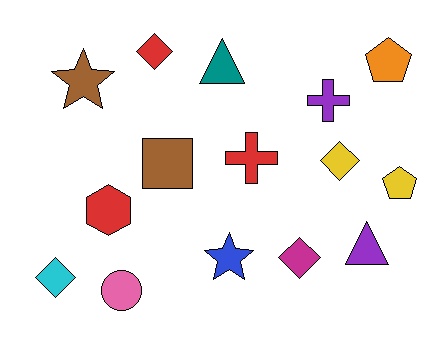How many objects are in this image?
There are 15 objects.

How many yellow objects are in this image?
There are 2 yellow objects.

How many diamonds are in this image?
There are 4 diamonds.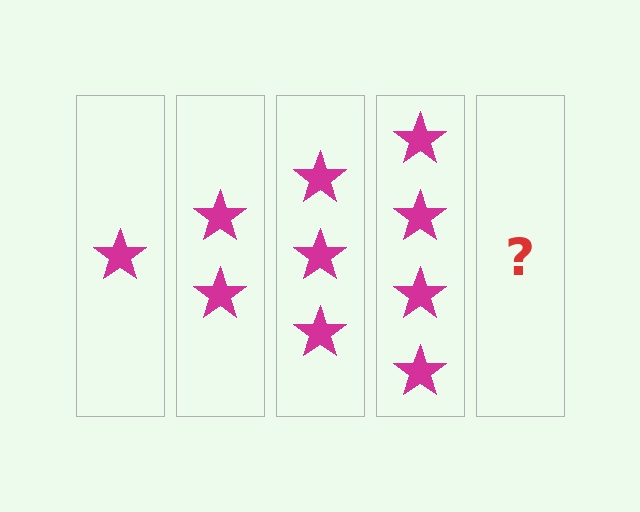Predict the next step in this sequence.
The next step is 5 stars.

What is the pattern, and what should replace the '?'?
The pattern is that each step adds one more star. The '?' should be 5 stars.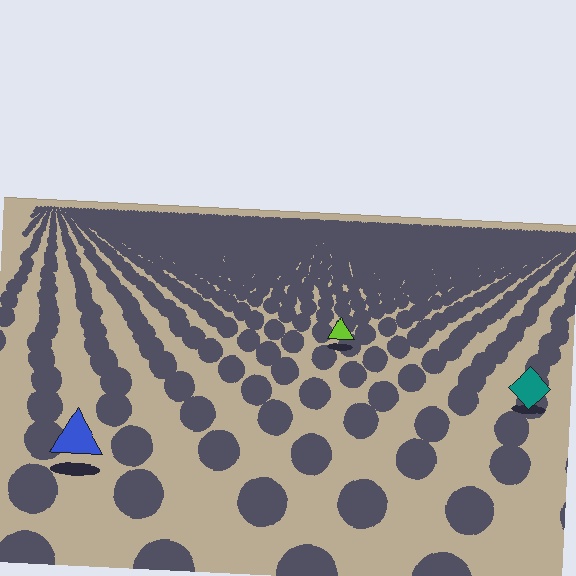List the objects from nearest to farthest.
From nearest to farthest: the blue triangle, the teal diamond, the lime triangle.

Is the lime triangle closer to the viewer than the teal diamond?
No. The teal diamond is closer — you can tell from the texture gradient: the ground texture is coarser near it.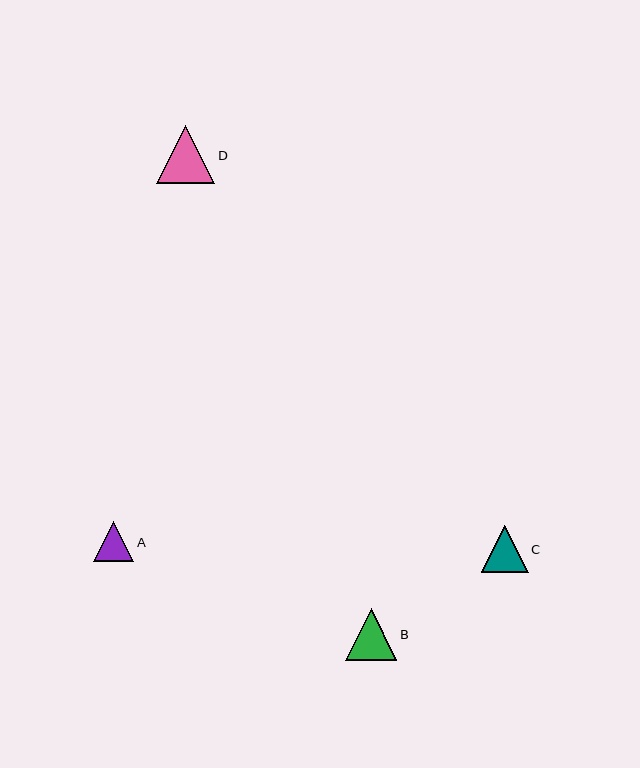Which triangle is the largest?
Triangle D is the largest with a size of approximately 58 pixels.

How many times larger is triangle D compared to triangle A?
Triangle D is approximately 1.4 times the size of triangle A.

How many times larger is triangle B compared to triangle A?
Triangle B is approximately 1.3 times the size of triangle A.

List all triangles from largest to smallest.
From largest to smallest: D, B, C, A.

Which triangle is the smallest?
Triangle A is the smallest with a size of approximately 40 pixels.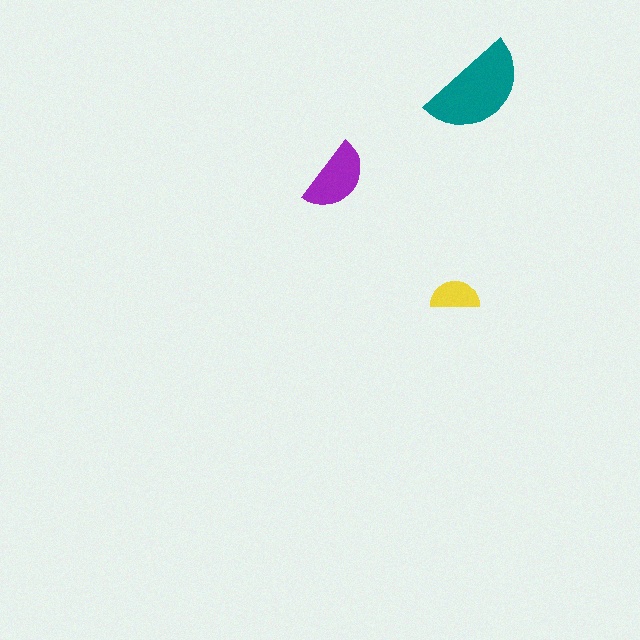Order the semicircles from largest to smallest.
the teal one, the purple one, the yellow one.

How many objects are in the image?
There are 3 objects in the image.